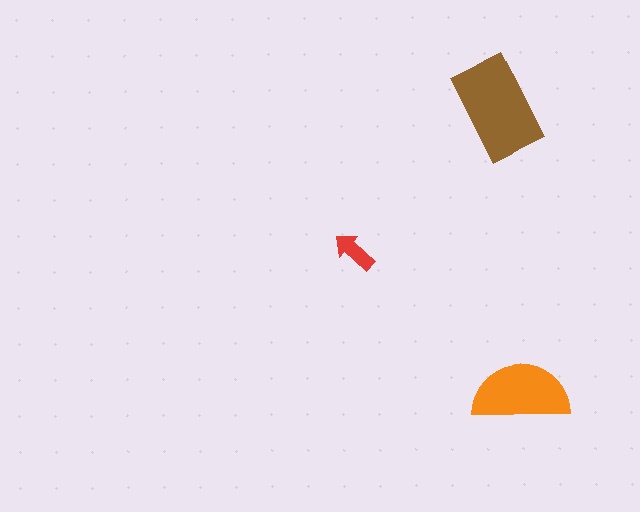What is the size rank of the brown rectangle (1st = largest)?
1st.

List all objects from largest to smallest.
The brown rectangle, the orange semicircle, the red arrow.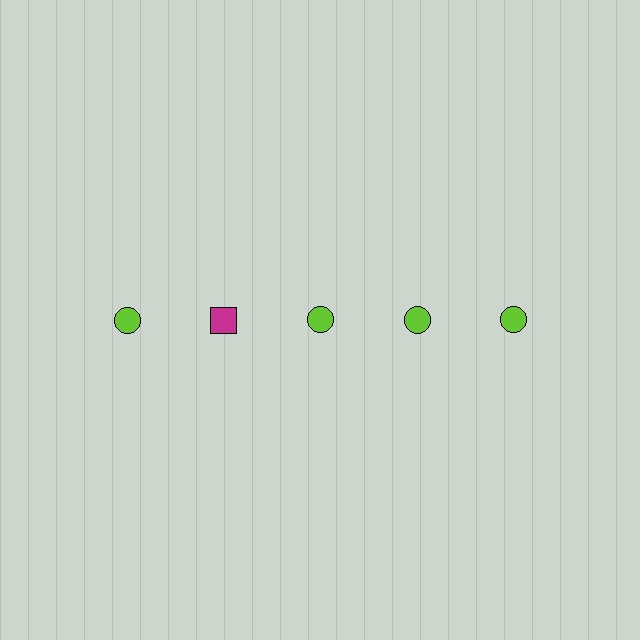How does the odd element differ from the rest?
It differs in both color (magenta instead of lime) and shape (square instead of circle).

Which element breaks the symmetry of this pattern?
The magenta square in the top row, second from left column breaks the symmetry. All other shapes are lime circles.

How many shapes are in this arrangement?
There are 5 shapes arranged in a grid pattern.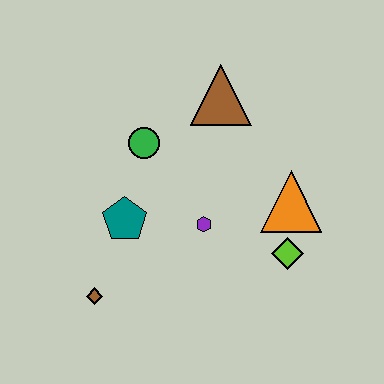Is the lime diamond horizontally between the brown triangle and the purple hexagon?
No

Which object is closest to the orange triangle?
The lime diamond is closest to the orange triangle.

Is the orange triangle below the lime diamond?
No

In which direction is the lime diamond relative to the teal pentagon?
The lime diamond is to the right of the teal pentagon.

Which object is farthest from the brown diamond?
The brown triangle is farthest from the brown diamond.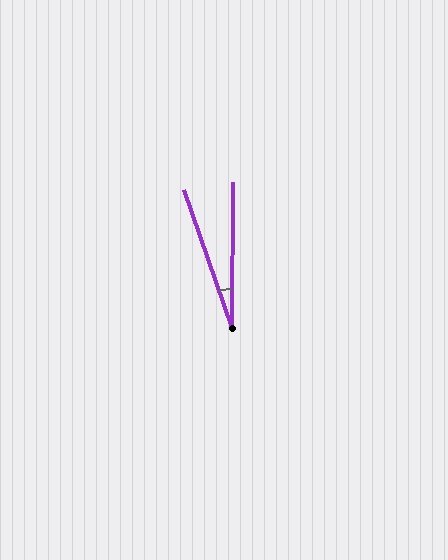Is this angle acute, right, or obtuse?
It is acute.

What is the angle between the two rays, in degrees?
Approximately 20 degrees.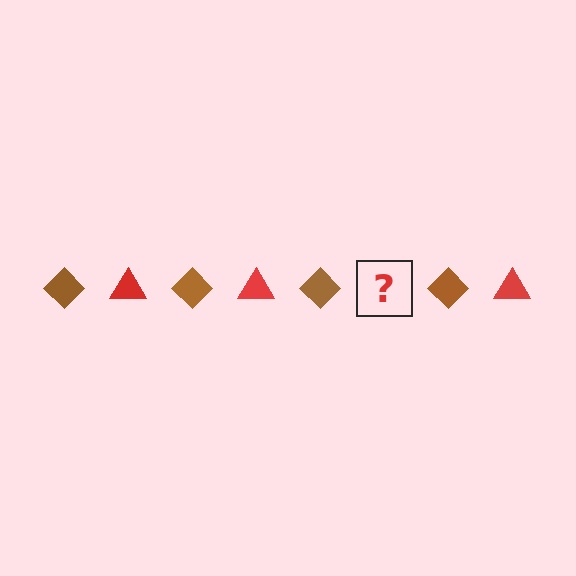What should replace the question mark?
The question mark should be replaced with a red triangle.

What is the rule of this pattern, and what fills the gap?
The rule is that the pattern alternates between brown diamond and red triangle. The gap should be filled with a red triangle.